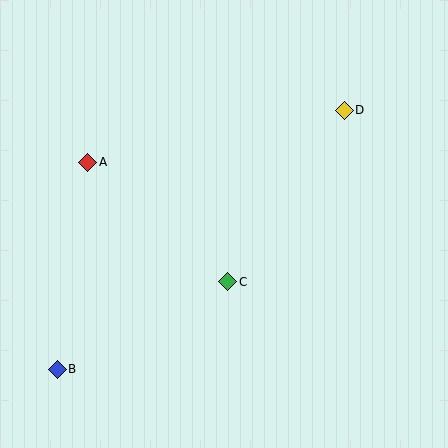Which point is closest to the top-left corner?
Point A is closest to the top-left corner.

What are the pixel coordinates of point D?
Point D is at (344, 110).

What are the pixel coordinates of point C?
Point C is at (228, 282).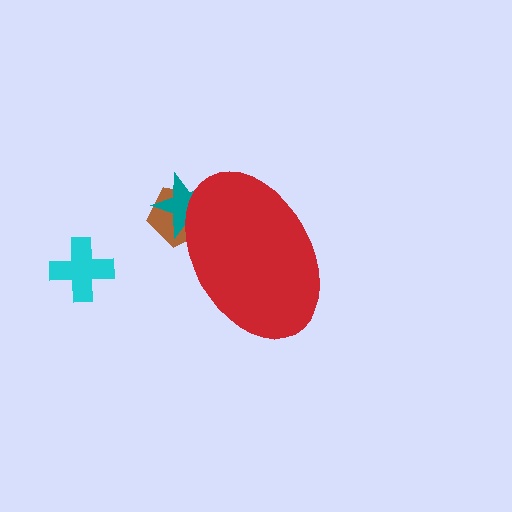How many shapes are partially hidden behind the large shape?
2 shapes are partially hidden.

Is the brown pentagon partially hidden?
Yes, the brown pentagon is partially hidden behind the red ellipse.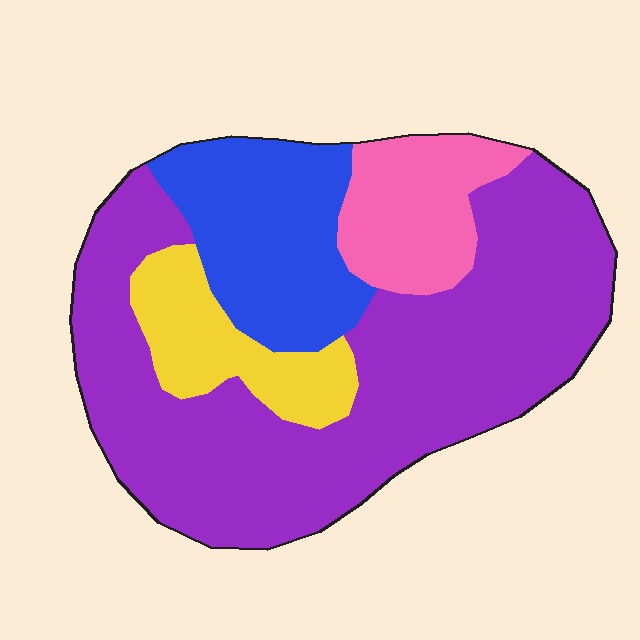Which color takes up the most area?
Purple, at roughly 60%.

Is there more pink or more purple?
Purple.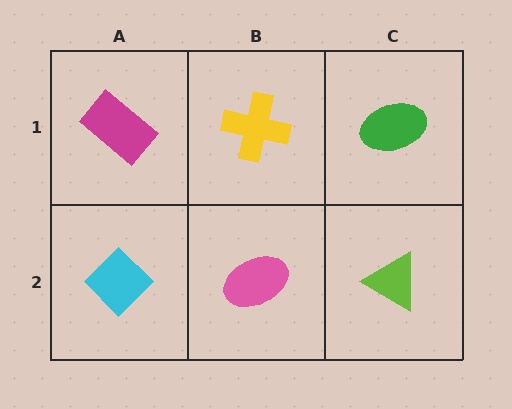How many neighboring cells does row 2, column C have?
2.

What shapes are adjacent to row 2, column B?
A yellow cross (row 1, column B), a cyan diamond (row 2, column A), a lime triangle (row 2, column C).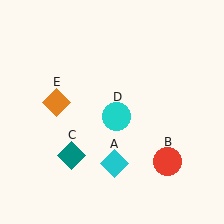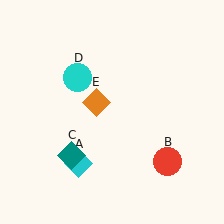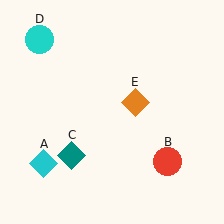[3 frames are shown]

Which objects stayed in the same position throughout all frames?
Red circle (object B) and teal diamond (object C) remained stationary.